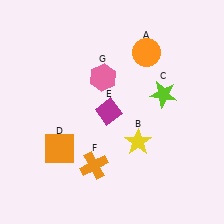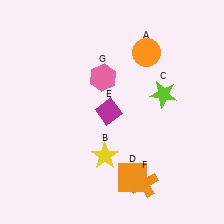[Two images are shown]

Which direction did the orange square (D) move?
The orange square (D) moved right.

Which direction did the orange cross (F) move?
The orange cross (F) moved right.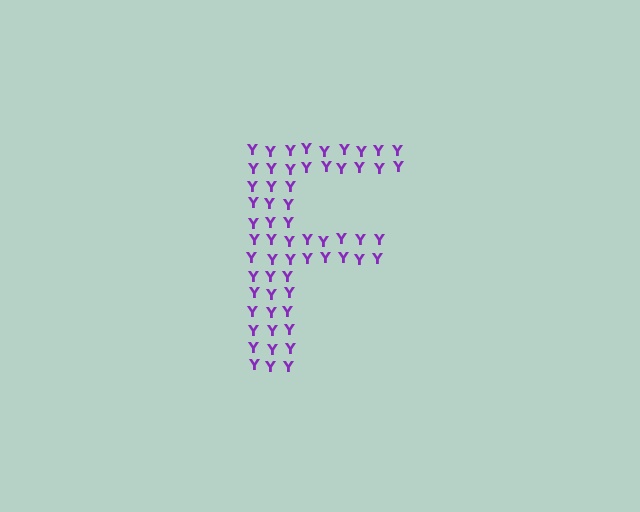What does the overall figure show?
The overall figure shows the letter F.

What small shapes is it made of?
It is made of small letter Y's.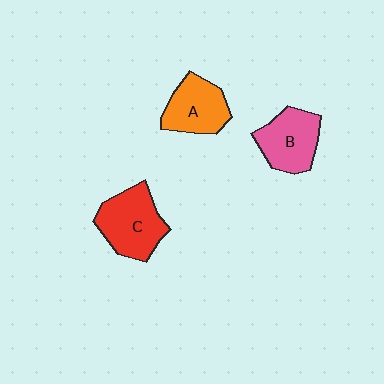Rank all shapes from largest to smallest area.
From largest to smallest: C (red), B (pink), A (orange).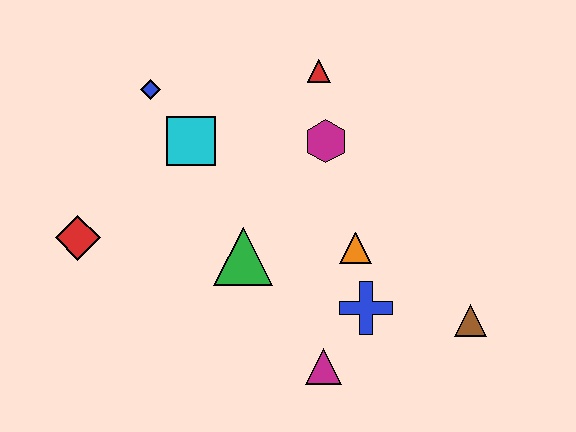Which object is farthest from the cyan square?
The brown triangle is farthest from the cyan square.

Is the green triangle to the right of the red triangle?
No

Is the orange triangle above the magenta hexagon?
No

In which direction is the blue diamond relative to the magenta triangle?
The blue diamond is above the magenta triangle.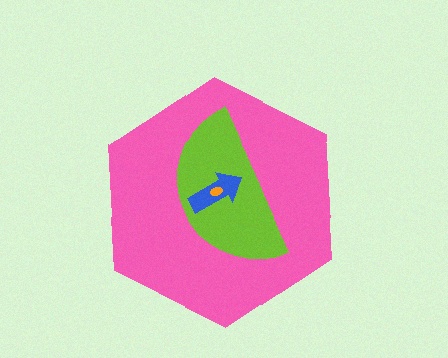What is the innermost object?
The orange ellipse.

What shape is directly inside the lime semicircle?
The blue arrow.